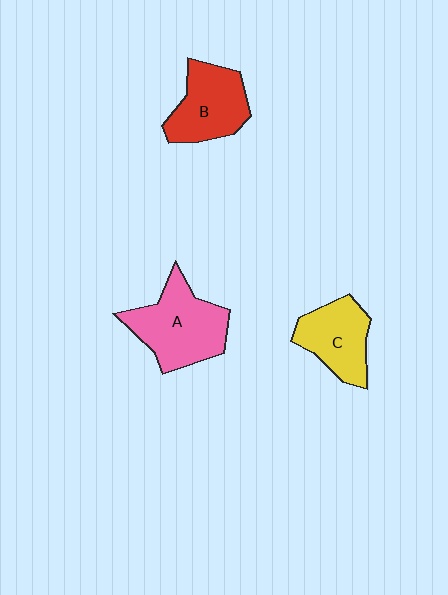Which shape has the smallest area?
Shape C (yellow).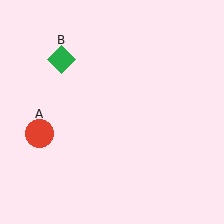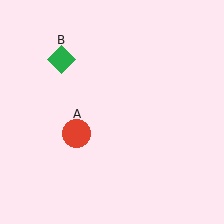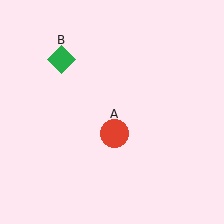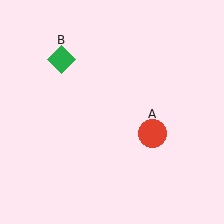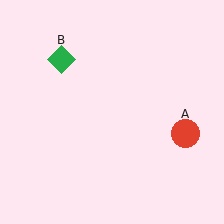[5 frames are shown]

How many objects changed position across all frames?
1 object changed position: red circle (object A).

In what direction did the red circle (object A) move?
The red circle (object A) moved right.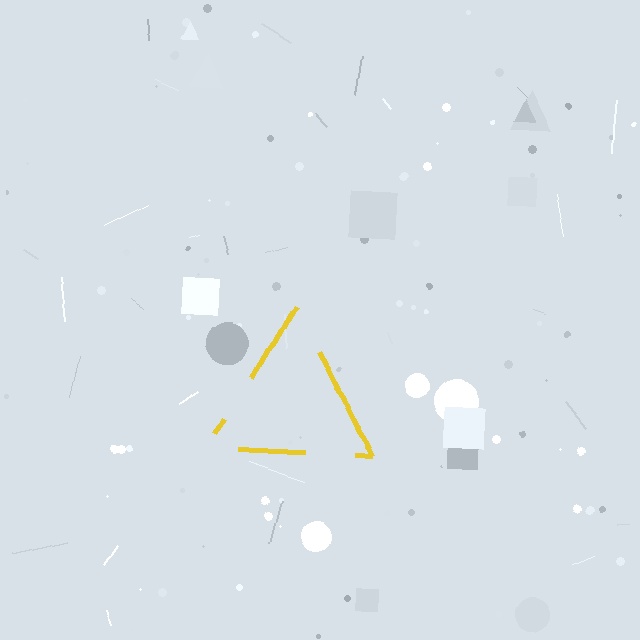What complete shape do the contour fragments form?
The contour fragments form a triangle.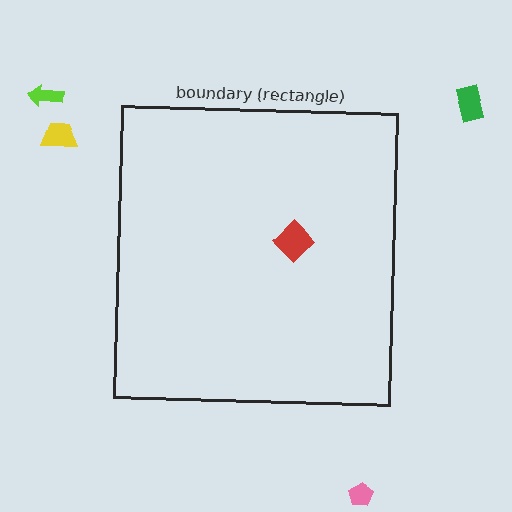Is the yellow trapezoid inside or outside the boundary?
Outside.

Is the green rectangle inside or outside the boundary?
Outside.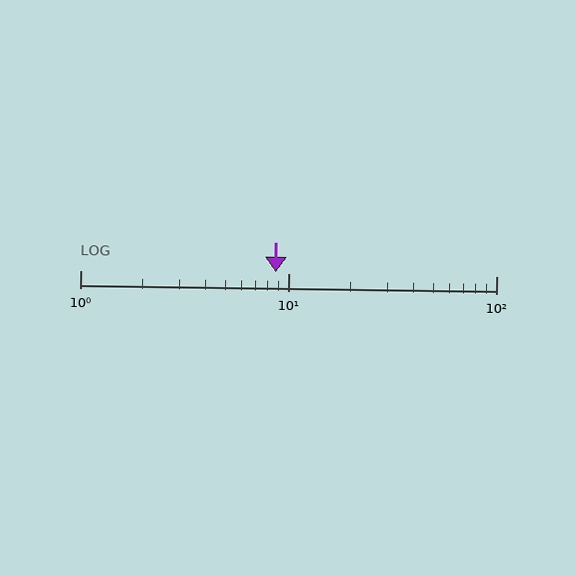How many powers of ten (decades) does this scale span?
The scale spans 2 decades, from 1 to 100.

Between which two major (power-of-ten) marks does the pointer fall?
The pointer is between 1 and 10.